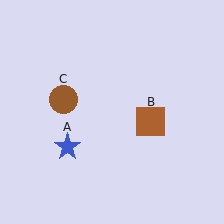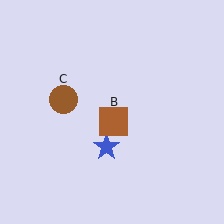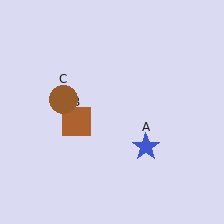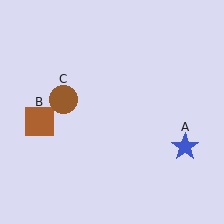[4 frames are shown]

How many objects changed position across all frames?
2 objects changed position: blue star (object A), brown square (object B).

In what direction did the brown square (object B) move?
The brown square (object B) moved left.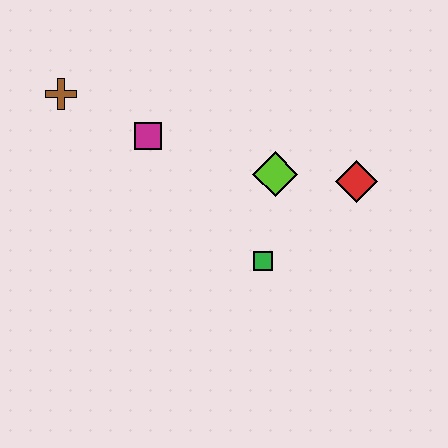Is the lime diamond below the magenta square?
Yes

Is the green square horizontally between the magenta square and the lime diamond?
Yes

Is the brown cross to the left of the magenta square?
Yes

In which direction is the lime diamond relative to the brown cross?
The lime diamond is to the right of the brown cross.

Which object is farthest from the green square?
The brown cross is farthest from the green square.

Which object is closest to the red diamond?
The lime diamond is closest to the red diamond.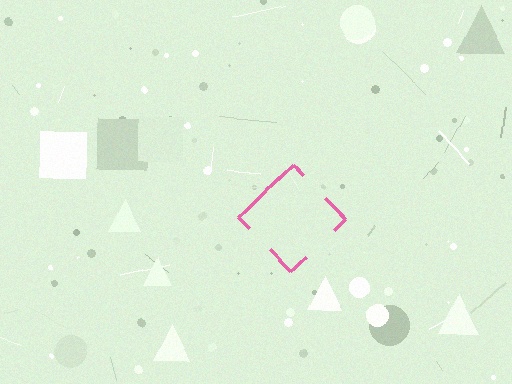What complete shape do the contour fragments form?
The contour fragments form a diamond.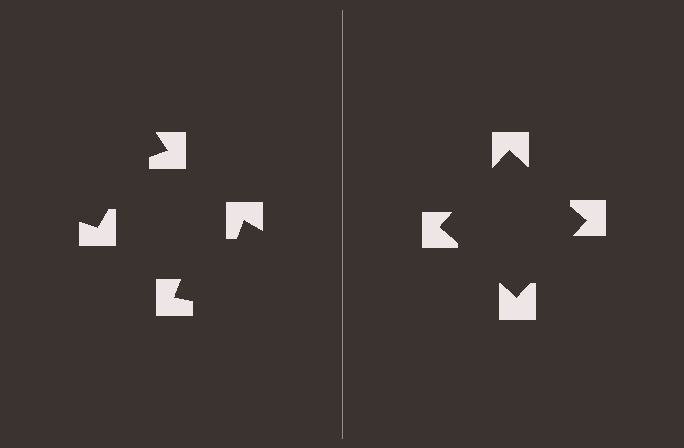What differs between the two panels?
The notched squares are positioned identically on both sides; only the wedge orientations differ. On the right they align to a square; on the left they are misaligned.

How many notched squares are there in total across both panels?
8 — 4 on each side.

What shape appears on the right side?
An illusory square.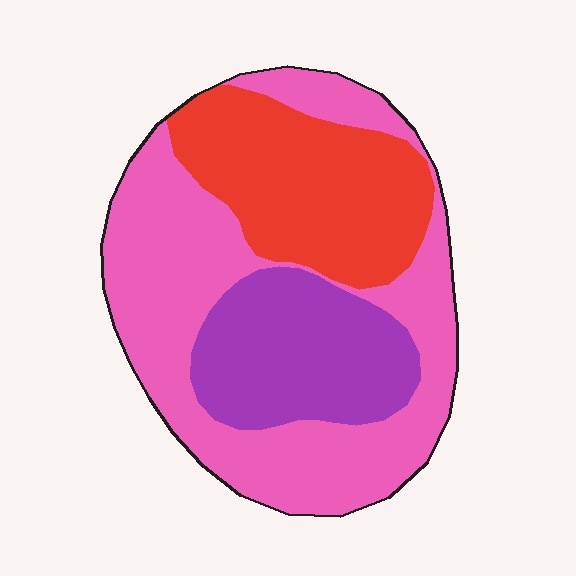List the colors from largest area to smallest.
From largest to smallest: pink, red, purple.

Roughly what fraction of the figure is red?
Red takes up about one quarter (1/4) of the figure.